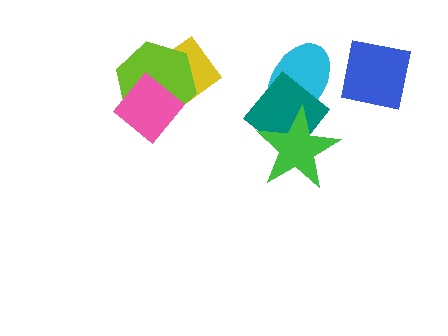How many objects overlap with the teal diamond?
2 objects overlap with the teal diamond.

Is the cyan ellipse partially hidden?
Yes, it is partially covered by another shape.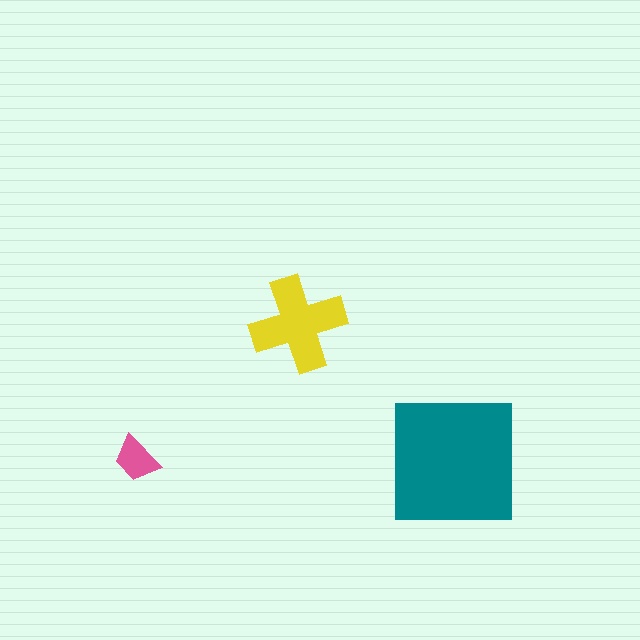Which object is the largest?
The teal square.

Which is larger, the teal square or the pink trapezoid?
The teal square.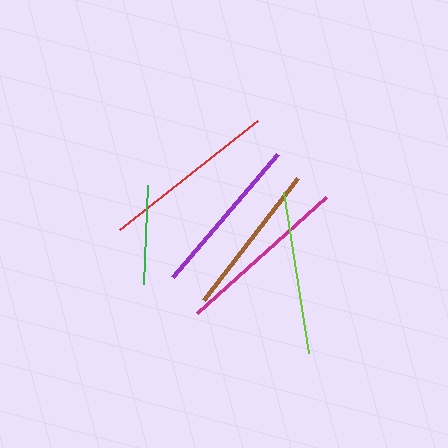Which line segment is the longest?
The red line is the longest at approximately 176 pixels.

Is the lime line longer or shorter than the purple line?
The lime line is longer than the purple line.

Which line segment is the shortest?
The green line is the shortest at approximately 99 pixels.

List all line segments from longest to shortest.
From longest to shortest: red, magenta, lime, purple, brown, green.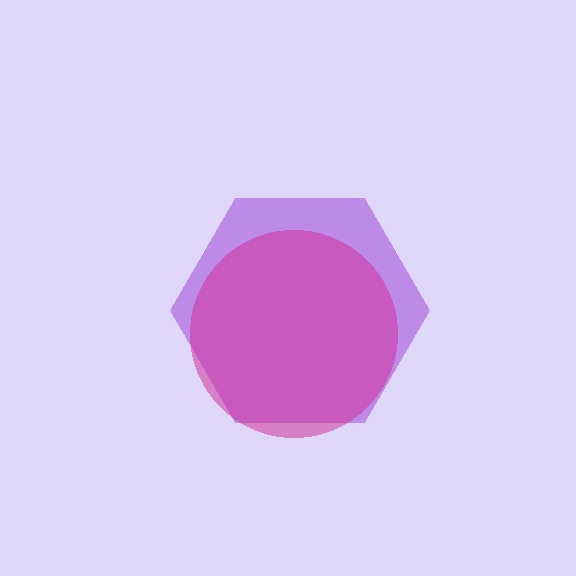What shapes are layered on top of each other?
The layered shapes are: a purple hexagon, a magenta circle.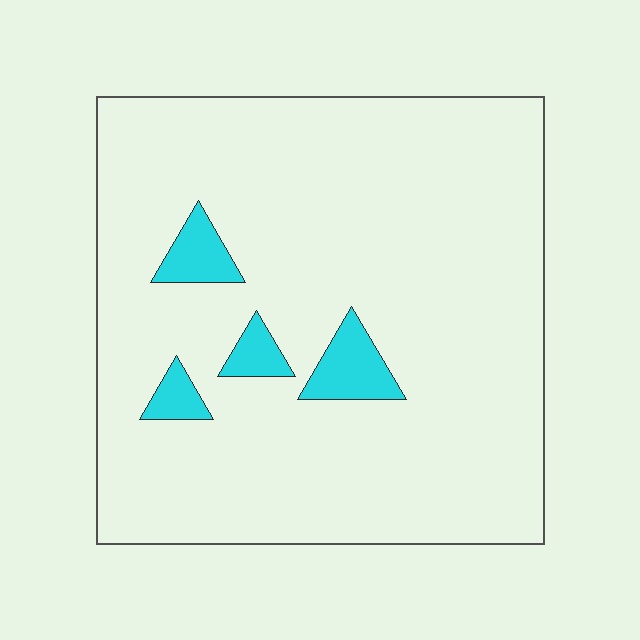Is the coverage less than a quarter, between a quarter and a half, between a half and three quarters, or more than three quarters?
Less than a quarter.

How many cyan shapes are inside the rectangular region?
4.